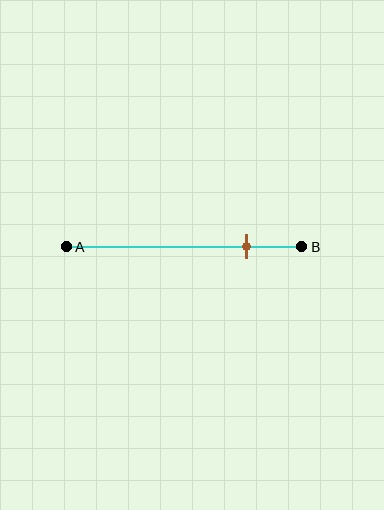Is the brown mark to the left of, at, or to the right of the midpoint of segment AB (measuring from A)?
The brown mark is to the right of the midpoint of segment AB.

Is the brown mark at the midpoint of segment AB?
No, the mark is at about 75% from A, not at the 50% midpoint.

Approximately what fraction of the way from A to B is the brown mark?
The brown mark is approximately 75% of the way from A to B.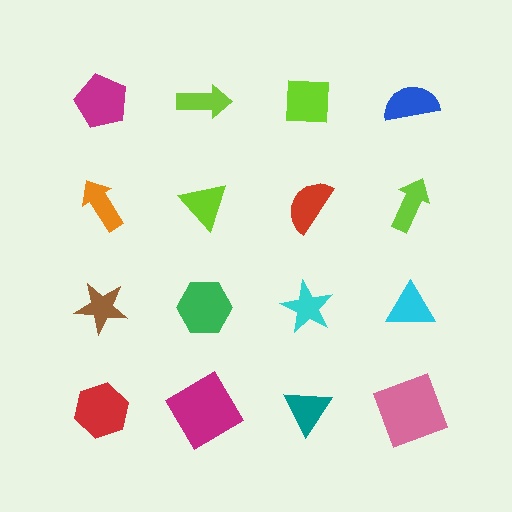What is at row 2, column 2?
A lime triangle.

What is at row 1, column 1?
A magenta pentagon.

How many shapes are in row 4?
4 shapes.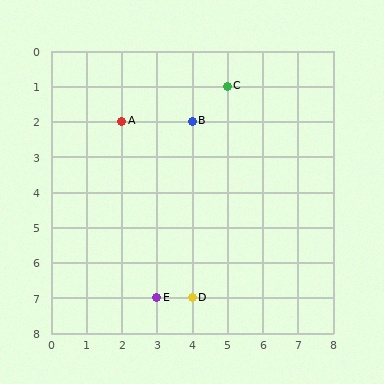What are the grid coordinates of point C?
Point C is at grid coordinates (5, 1).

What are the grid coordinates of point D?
Point D is at grid coordinates (4, 7).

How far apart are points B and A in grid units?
Points B and A are 2 columns apart.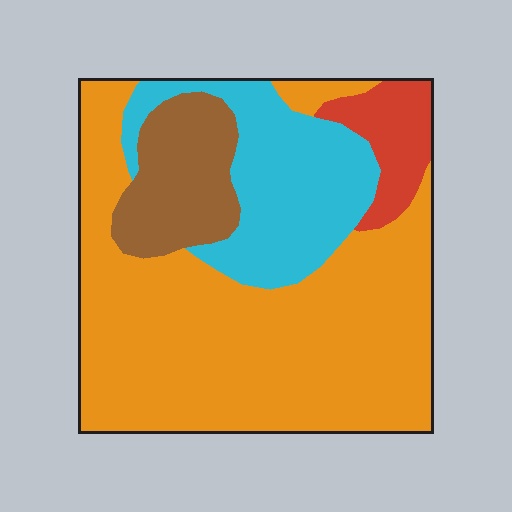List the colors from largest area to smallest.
From largest to smallest: orange, cyan, brown, red.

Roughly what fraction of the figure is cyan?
Cyan takes up about one fifth (1/5) of the figure.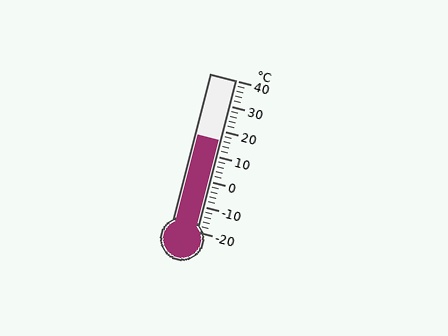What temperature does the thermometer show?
The thermometer shows approximately 16°C.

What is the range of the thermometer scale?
The thermometer scale ranges from -20°C to 40°C.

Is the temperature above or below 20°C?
The temperature is below 20°C.